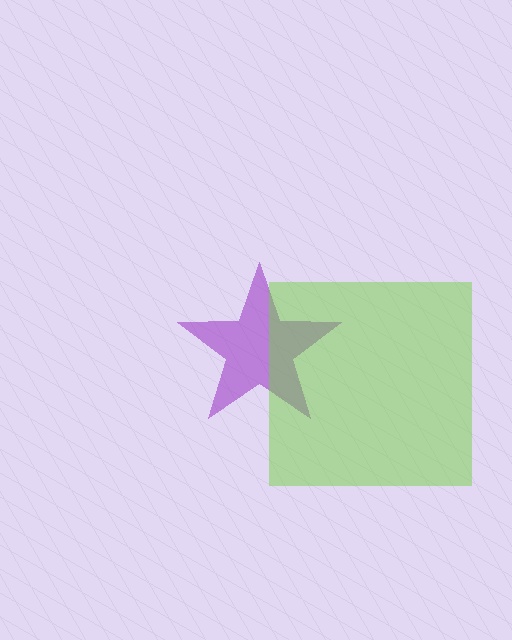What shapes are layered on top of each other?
The layered shapes are: a purple star, a lime square.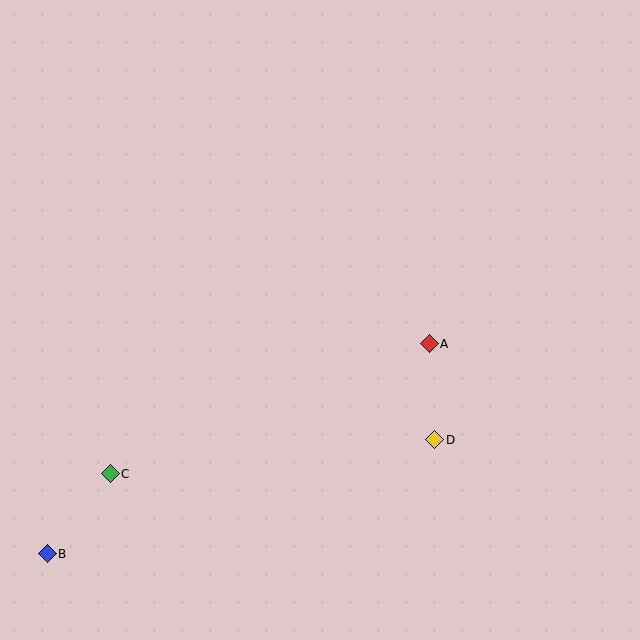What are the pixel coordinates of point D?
Point D is at (435, 440).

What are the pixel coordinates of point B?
Point B is at (47, 554).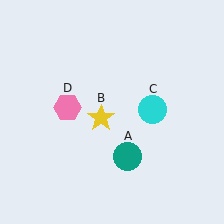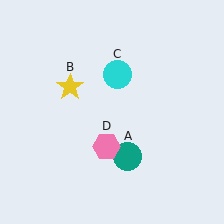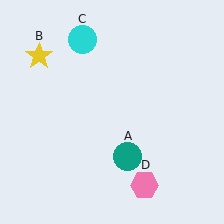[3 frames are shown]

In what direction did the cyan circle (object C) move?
The cyan circle (object C) moved up and to the left.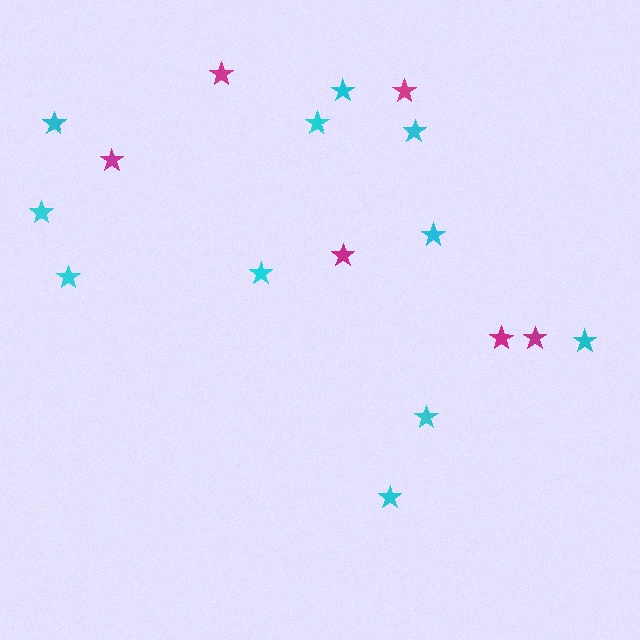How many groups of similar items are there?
There are 2 groups: one group of magenta stars (6) and one group of cyan stars (11).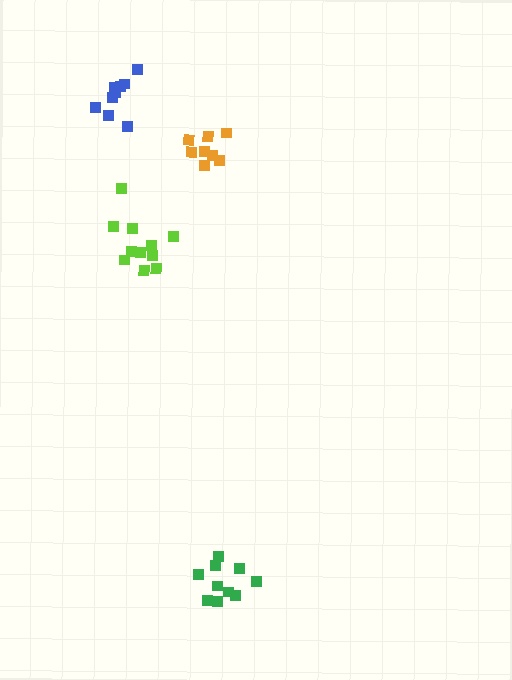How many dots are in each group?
Group 1: 11 dots, Group 2: 8 dots, Group 3: 10 dots, Group 4: 9 dots (38 total).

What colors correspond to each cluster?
The clusters are colored: lime, orange, green, blue.